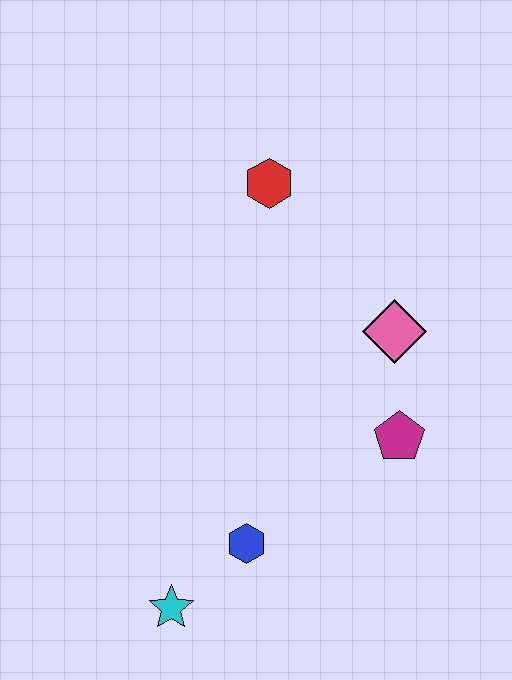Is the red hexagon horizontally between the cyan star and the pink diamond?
Yes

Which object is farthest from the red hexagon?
The cyan star is farthest from the red hexagon.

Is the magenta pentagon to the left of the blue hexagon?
No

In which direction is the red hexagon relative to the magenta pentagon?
The red hexagon is above the magenta pentagon.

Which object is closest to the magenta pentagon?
The pink diamond is closest to the magenta pentagon.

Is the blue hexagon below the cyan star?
No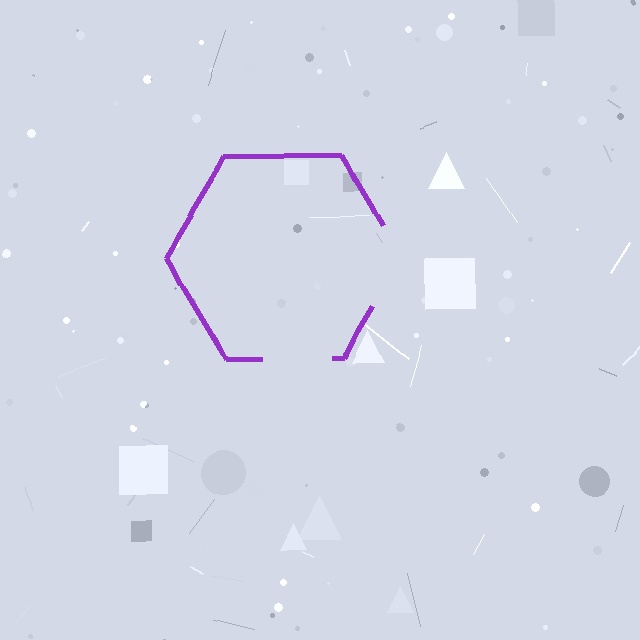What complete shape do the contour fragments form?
The contour fragments form a hexagon.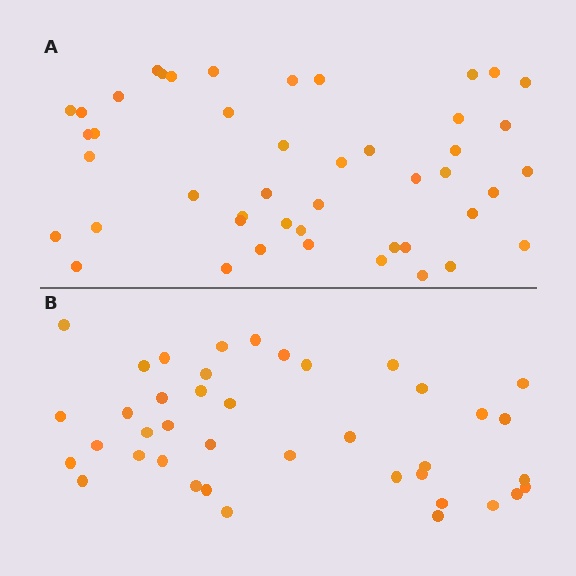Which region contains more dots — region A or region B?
Region A (the top region) has more dots.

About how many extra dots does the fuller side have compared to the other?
Region A has about 6 more dots than region B.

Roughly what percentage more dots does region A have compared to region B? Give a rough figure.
About 15% more.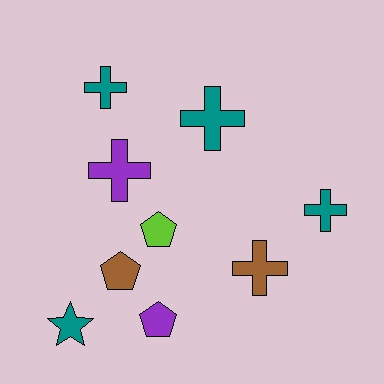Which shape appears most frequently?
Cross, with 5 objects.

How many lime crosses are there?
There are no lime crosses.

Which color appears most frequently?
Teal, with 4 objects.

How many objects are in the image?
There are 9 objects.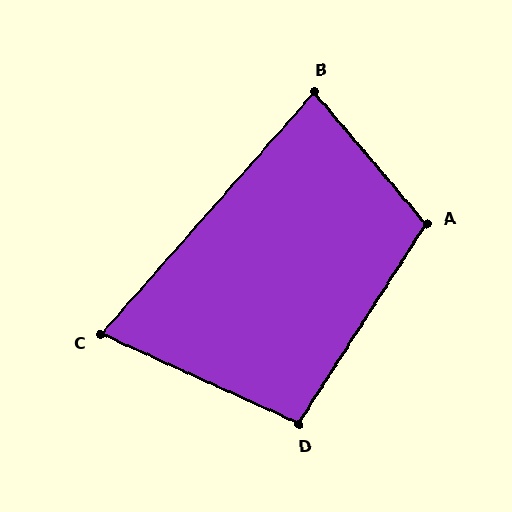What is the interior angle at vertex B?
Approximately 82 degrees (acute).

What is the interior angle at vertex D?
Approximately 98 degrees (obtuse).